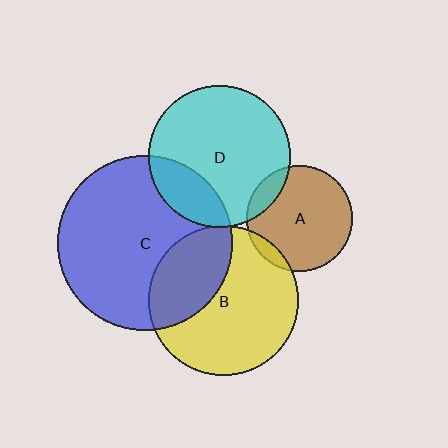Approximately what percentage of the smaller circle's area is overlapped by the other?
Approximately 5%.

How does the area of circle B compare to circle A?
Approximately 2.0 times.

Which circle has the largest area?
Circle C (blue).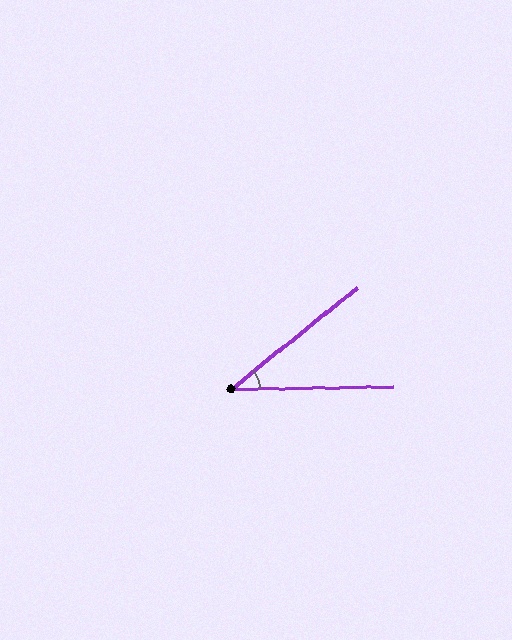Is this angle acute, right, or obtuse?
It is acute.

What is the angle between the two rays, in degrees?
Approximately 38 degrees.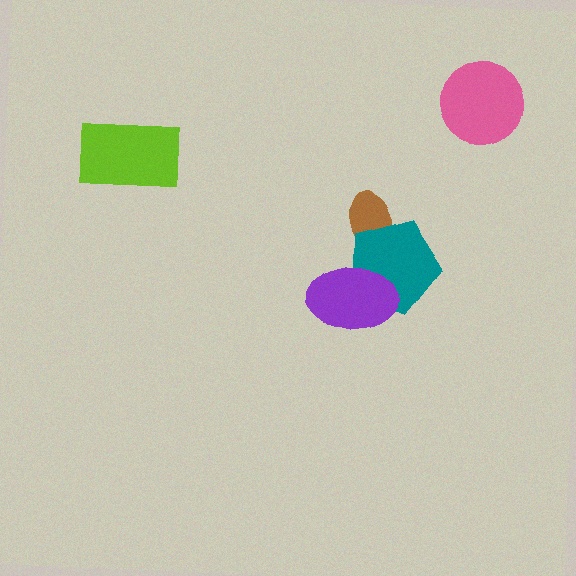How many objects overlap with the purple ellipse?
1 object overlaps with the purple ellipse.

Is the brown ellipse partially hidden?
Yes, it is partially covered by another shape.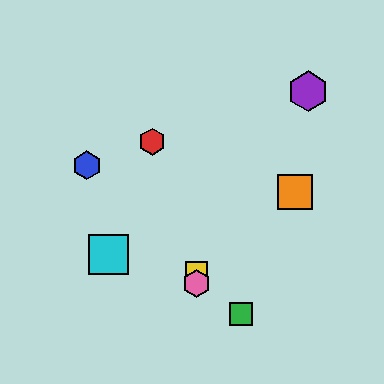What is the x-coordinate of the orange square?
The orange square is at x≈295.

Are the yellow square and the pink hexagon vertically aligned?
Yes, both are at x≈197.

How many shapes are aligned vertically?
2 shapes (the yellow square, the pink hexagon) are aligned vertically.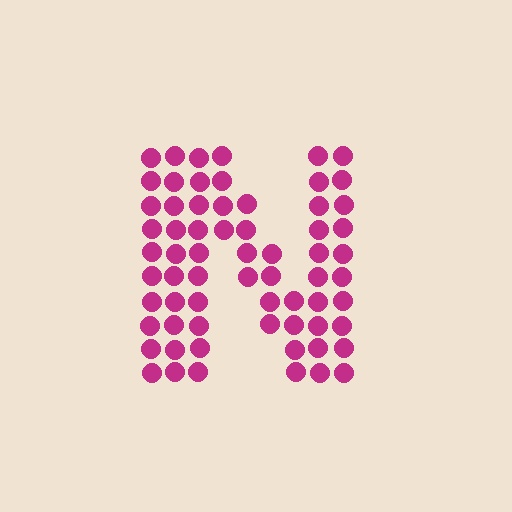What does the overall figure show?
The overall figure shows the letter N.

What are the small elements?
The small elements are circles.